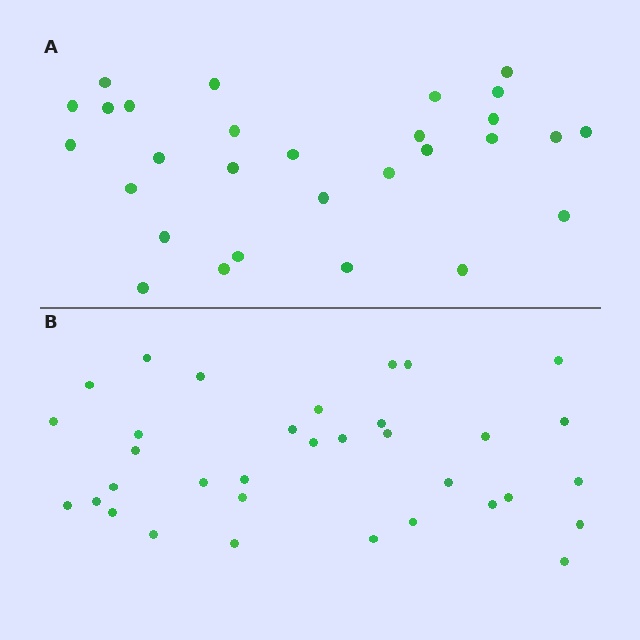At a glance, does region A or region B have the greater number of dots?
Region B (the bottom region) has more dots.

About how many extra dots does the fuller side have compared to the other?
Region B has about 5 more dots than region A.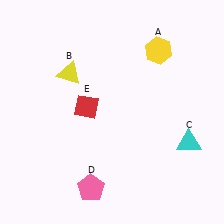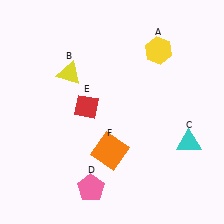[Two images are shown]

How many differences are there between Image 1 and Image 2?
There is 1 difference between the two images.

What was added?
An orange square (F) was added in Image 2.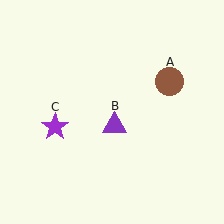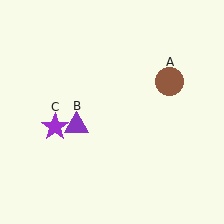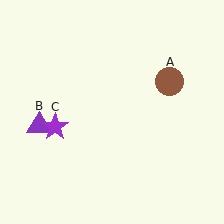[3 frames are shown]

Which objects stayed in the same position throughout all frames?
Brown circle (object A) and purple star (object C) remained stationary.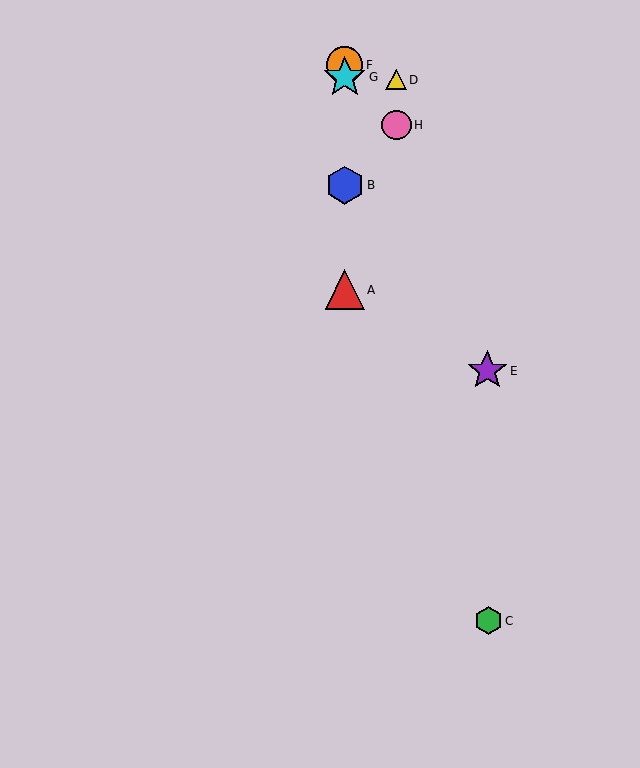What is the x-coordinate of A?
Object A is at x≈345.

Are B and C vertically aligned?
No, B is at x≈345 and C is at x≈488.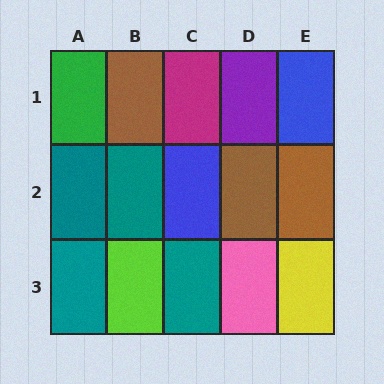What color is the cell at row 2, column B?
Teal.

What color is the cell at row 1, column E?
Blue.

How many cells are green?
1 cell is green.